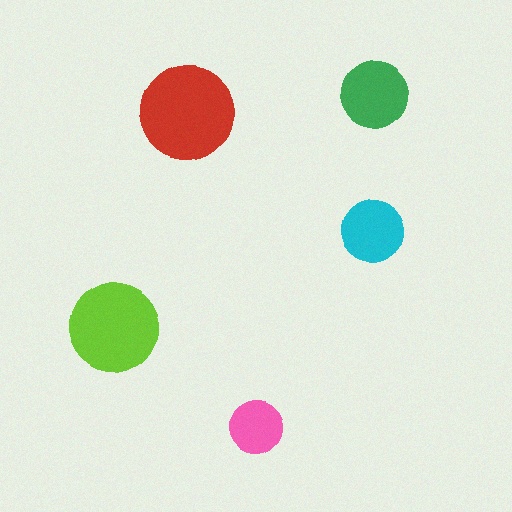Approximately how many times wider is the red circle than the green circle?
About 1.5 times wider.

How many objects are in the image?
There are 5 objects in the image.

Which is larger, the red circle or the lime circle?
The red one.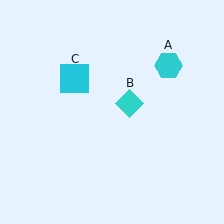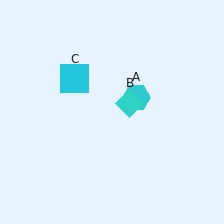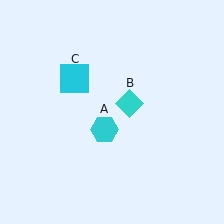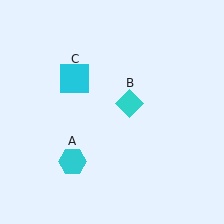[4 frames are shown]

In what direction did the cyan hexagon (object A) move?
The cyan hexagon (object A) moved down and to the left.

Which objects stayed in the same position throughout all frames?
Cyan diamond (object B) and cyan square (object C) remained stationary.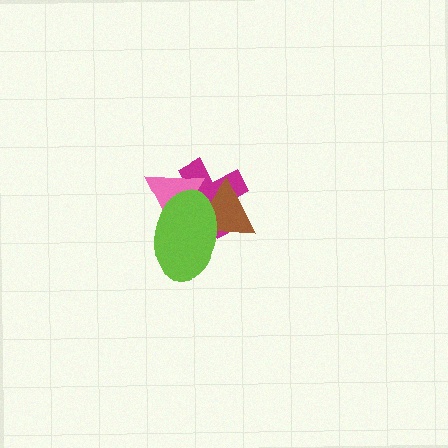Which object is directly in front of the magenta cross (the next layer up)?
The brown triangle is directly in front of the magenta cross.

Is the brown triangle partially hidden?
Yes, it is partially covered by another shape.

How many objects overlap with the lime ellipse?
3 objects overlap with the lime ellipse.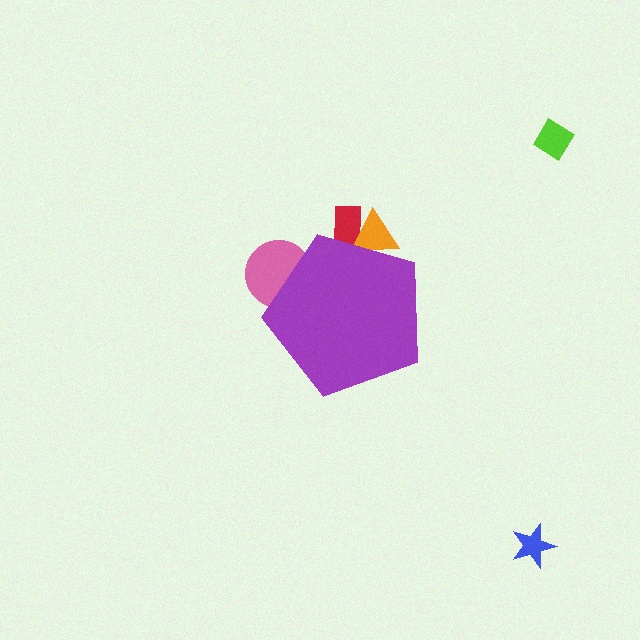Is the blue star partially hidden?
No, the blue star is fully visible.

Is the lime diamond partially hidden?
No, the lime diamond is fully visible.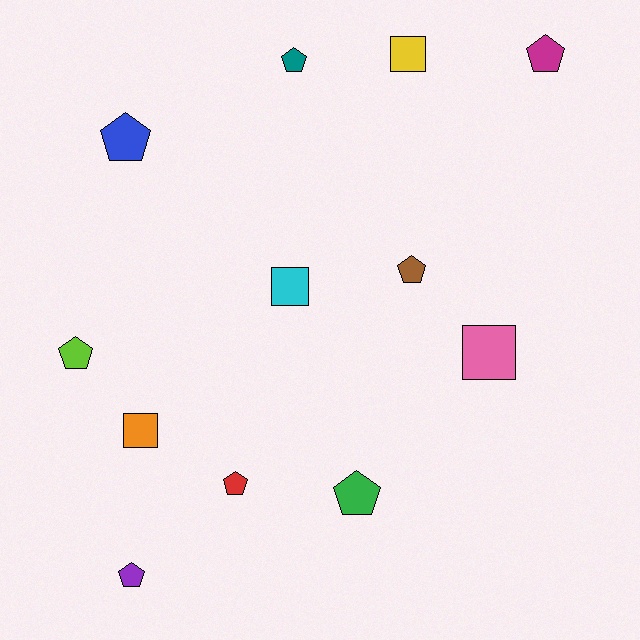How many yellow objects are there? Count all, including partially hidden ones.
There is 1 yellow object.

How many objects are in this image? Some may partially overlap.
There are 12 objects.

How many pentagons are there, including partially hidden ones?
There are 8 pentagons.